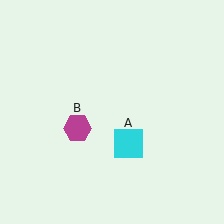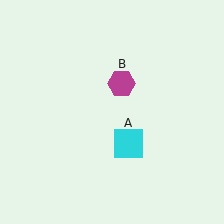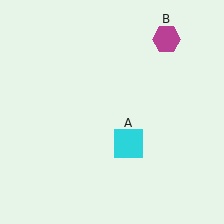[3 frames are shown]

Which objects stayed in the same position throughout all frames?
Cyan square (object A) remained stationary.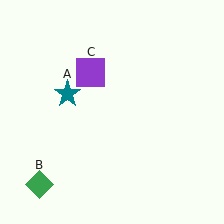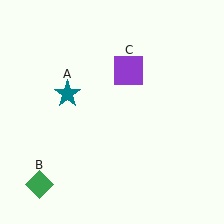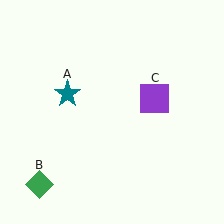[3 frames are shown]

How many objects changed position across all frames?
1 object changed position: purple square (object C).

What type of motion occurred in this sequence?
The purple square (object C) rotated clockwise around the center of the scene.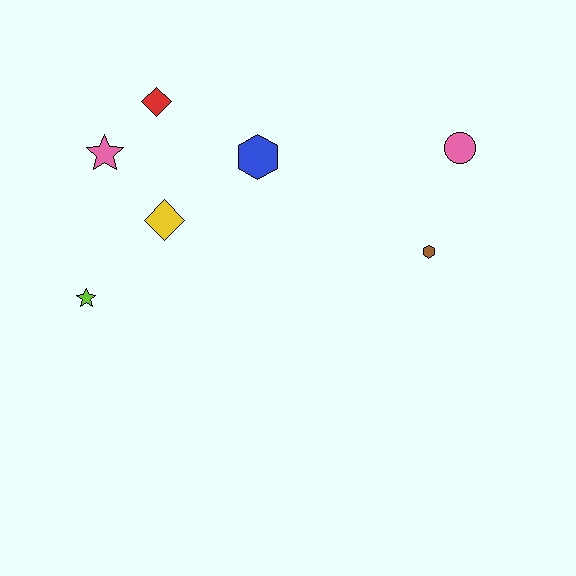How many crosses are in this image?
There are no crosses.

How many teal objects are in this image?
There are no teal objects.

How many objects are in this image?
There are 7 objects.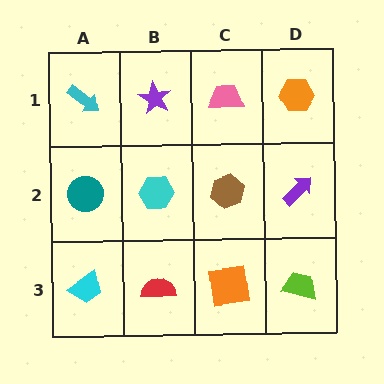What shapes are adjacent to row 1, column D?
A purple arrow (row 2, column D), a pink trapezoid (row 1, column C).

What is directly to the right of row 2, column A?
A cyan hexagon.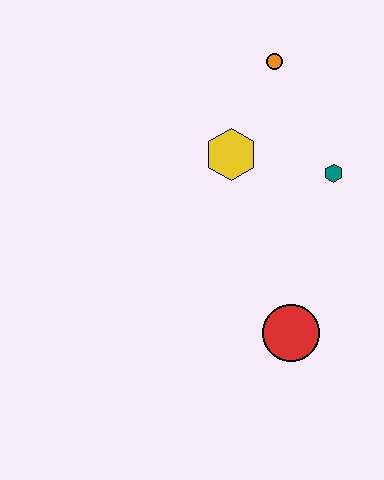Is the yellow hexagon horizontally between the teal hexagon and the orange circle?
No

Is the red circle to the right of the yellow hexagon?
Yes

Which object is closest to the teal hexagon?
The yellow hexagon is closest to the teal hexagon.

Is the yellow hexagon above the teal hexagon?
Yes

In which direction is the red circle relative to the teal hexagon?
The red circle is below the teal hexagon.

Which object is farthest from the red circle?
The orange circle is farthest from the red circle.